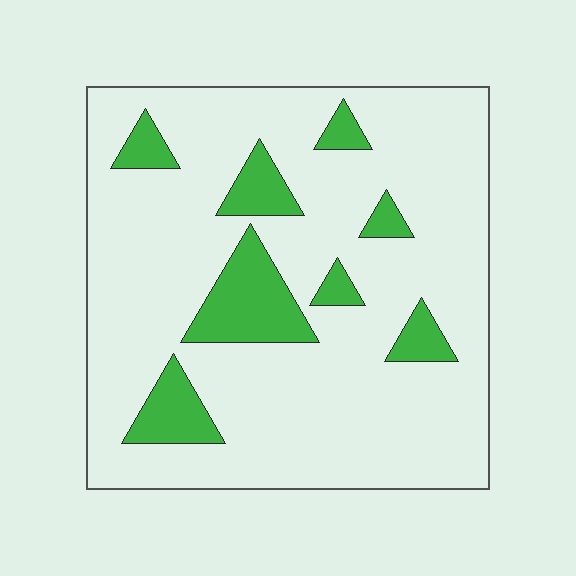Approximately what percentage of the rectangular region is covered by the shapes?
Approximately 15%.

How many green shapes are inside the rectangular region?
8.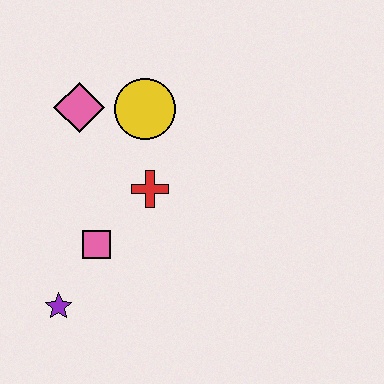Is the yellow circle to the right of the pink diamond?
Yes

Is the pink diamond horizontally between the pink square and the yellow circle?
No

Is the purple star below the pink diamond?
Yes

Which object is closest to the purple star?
The pink square is closest to the purple star.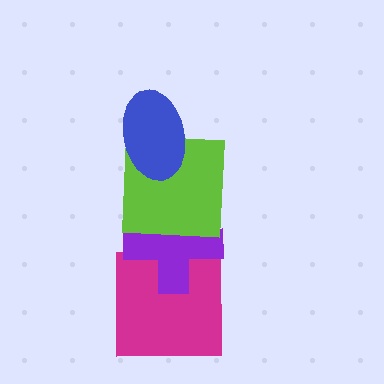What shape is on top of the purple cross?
The lime square is on top of the purple cross.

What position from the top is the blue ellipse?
The blue ellipse is 1st from the top.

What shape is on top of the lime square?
The blue ellipse is on top of the lime square.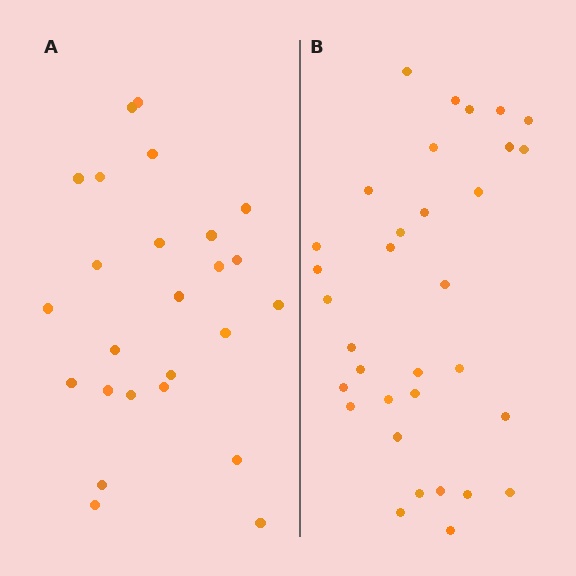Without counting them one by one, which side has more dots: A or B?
Region B (the right region) has more dots.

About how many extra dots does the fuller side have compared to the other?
Region B has roughly 8 or so more dots than region A.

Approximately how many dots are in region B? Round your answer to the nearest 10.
About 30 dots. (The exact count is 33, which rounds to 30.)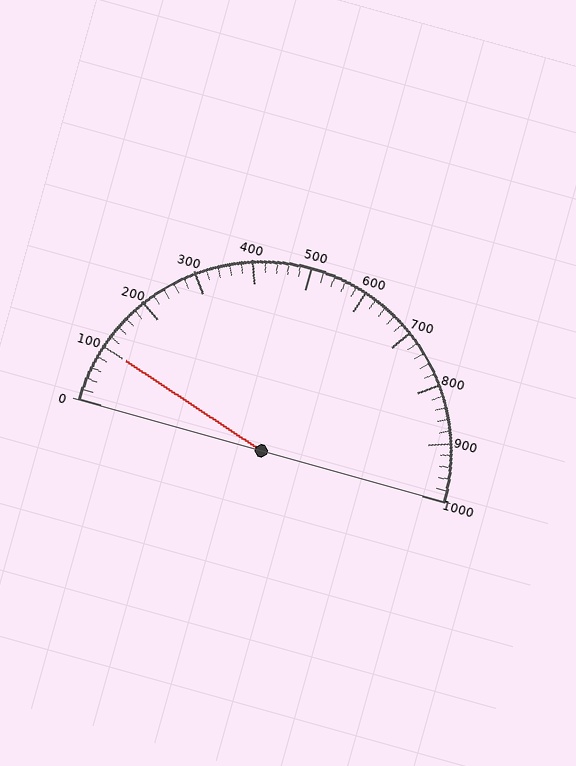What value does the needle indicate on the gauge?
The needle indicates approximately 100.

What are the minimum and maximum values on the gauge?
The gauge ranges from 0 to 1000.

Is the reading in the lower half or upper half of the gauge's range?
The reading is in the lower half of the range (0 to 1000).